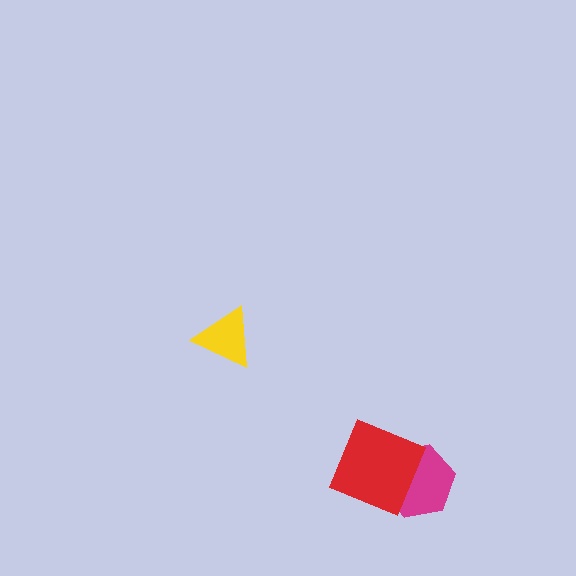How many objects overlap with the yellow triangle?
0 objects overlap with the yellow triangle.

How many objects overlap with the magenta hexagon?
1 object overlaps with the magenta hexagon.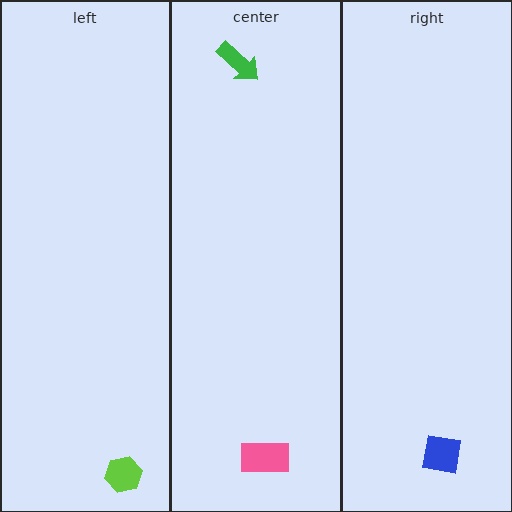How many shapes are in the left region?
1.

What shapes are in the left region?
The lime hexagon.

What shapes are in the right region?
The blue square.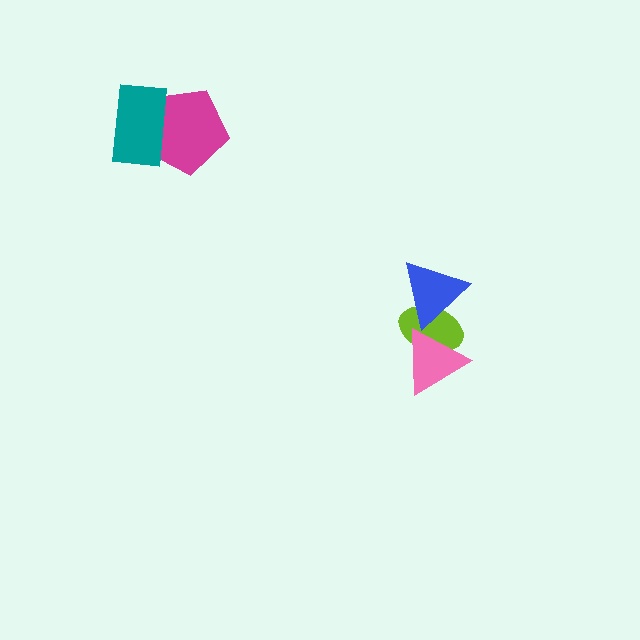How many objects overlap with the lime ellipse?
2 objects overlap with the lime ellipse.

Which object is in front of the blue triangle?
The pink triangle is in front of the blue triangle.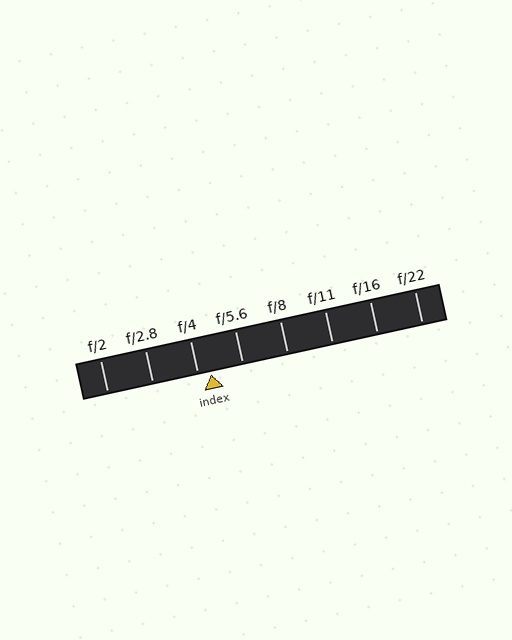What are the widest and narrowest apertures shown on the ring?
The widest aperture shown is f/2 and the narrowest is f/22.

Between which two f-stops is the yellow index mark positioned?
The index mark is between f/4 and f/5.6.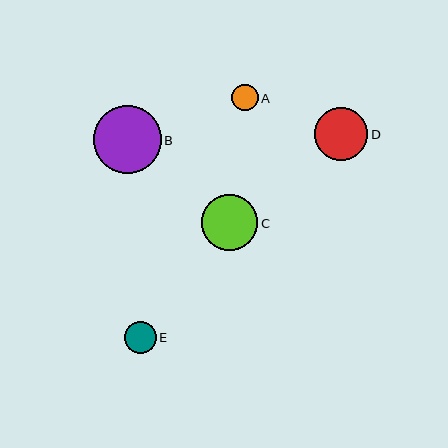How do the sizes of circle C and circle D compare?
Circle C and circle D are approximately the same size.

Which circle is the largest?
Circle B is the largest with a size of approximately 68 pixels.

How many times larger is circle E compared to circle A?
Circle E is approximately 1.2 times the size of circle A.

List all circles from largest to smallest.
From largest to smallest: B, C, D, E, A.